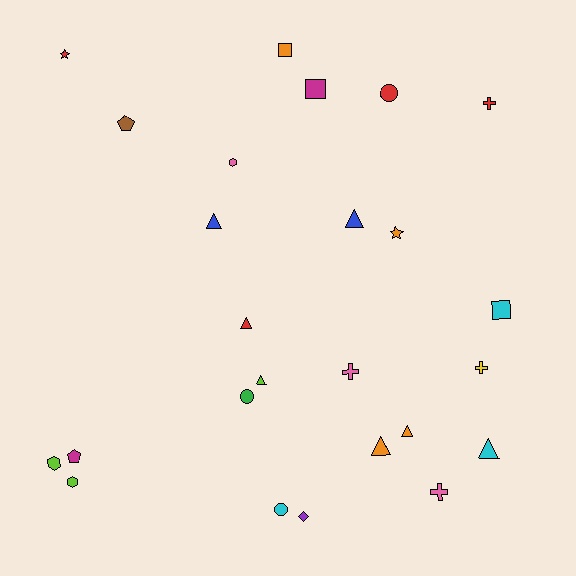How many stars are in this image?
There are 2 stars.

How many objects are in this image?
There are 25 objects.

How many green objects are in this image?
There is 1 green object.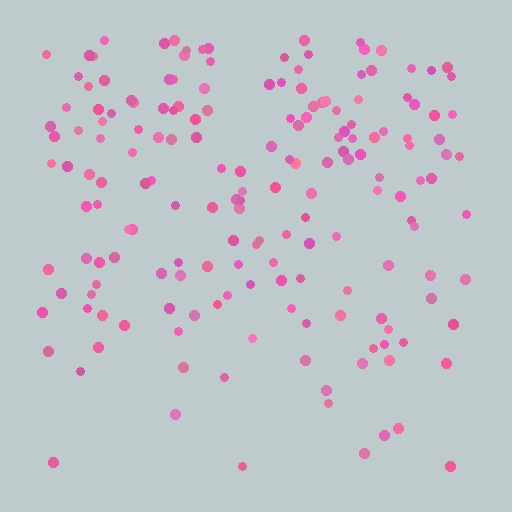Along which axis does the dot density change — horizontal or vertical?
Vertical.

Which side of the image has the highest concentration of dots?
The top.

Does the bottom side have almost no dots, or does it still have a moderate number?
Still a moderate number, just noticeably fewer than the top.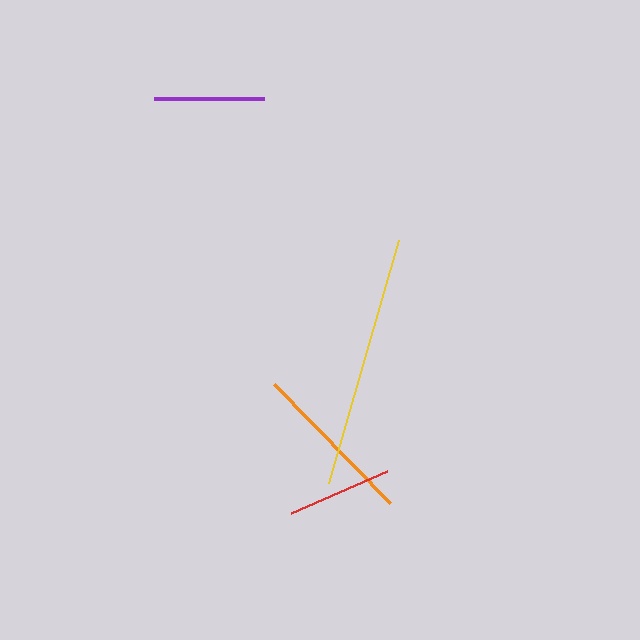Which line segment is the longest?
The yellow line is the longest at approximately 253 pixels.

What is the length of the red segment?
The red segment is approximately 105 pixels long.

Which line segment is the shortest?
The red line is the shortest at approximately 105 pixels.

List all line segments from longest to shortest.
From longest to shortest: yellow, orange, purple, red.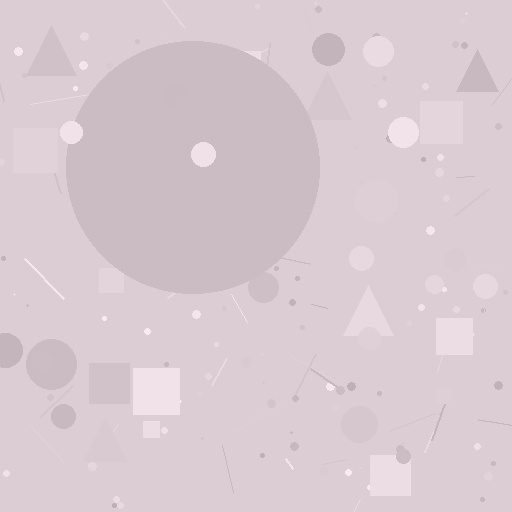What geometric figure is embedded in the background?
A circle is embedded in the background.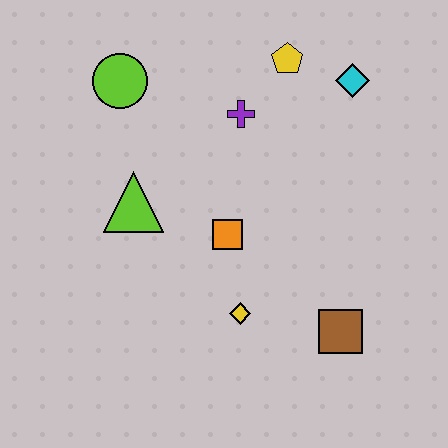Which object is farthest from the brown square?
The lime circle is farthest from the brown square.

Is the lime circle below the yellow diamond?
No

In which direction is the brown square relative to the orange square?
The brown square is to the right of the orange square.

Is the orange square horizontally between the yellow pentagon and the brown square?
No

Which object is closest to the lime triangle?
The orange square is closest to the lime triangle.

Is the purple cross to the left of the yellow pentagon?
Yes